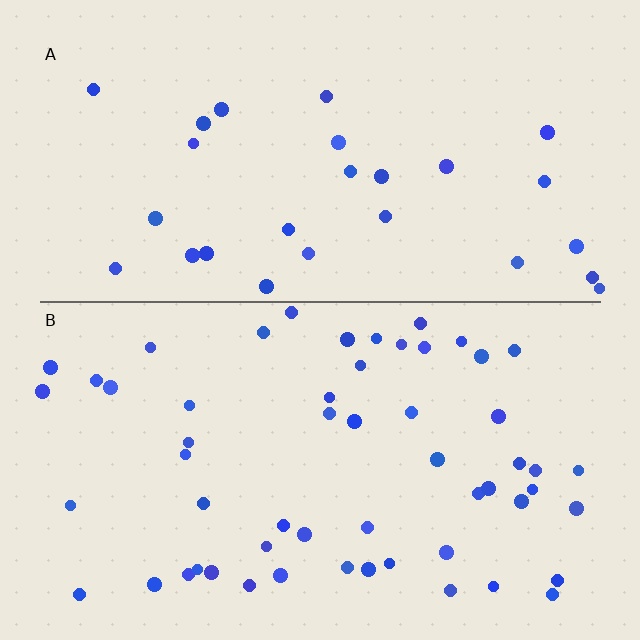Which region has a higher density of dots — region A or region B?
B (the bottom).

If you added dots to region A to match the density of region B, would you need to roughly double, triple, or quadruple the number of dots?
Approximately double.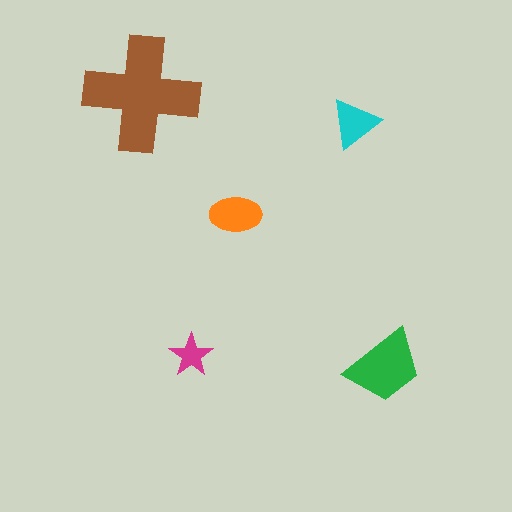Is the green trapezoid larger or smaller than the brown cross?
Smaller.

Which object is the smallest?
The magenta star.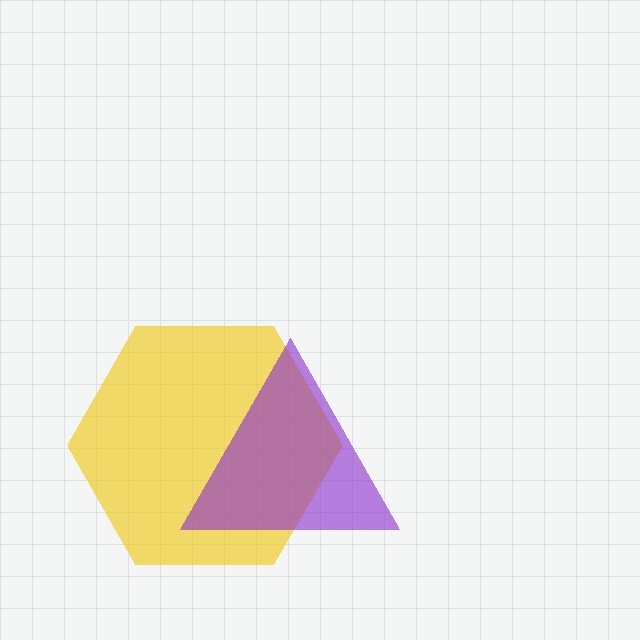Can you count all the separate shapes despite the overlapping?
Yes, there are 2 separate shapes.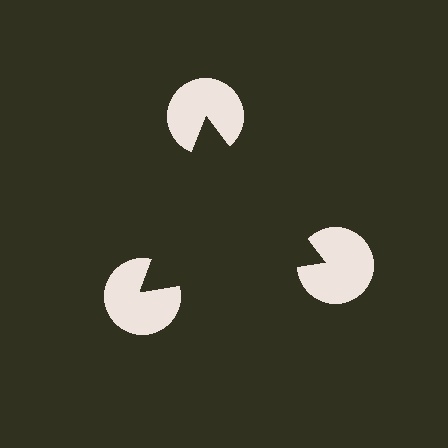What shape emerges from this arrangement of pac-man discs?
An illusory triangle — its edges are inferred from the aligned wedge cuts in the pac-man discs, not physically drawn.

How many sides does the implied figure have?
3 sides.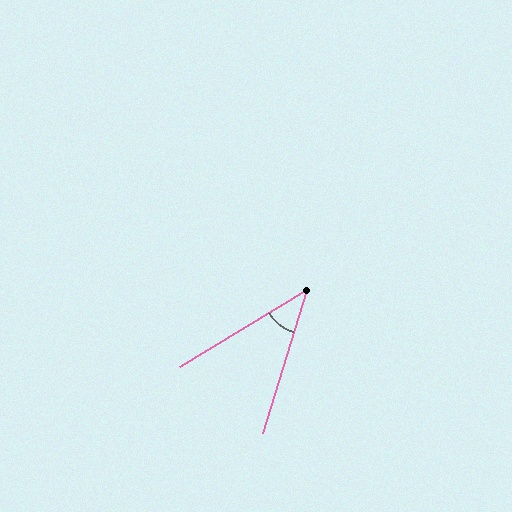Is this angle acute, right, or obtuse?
It is acute.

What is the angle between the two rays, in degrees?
Approximately 42 degrees.